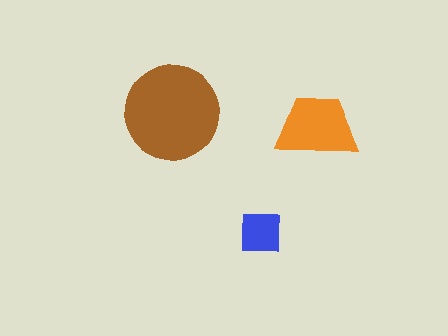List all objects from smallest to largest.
The blue square, the orange trapezoid, the brown circle.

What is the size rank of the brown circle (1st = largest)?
1st.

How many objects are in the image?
There are 3 objects in the image.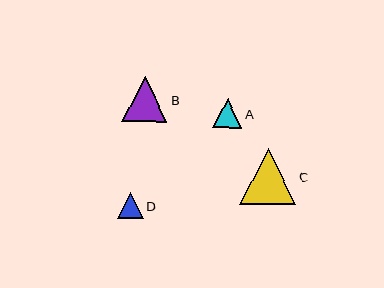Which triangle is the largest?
Triangle C is the largest with a size of approximately 55 pixels.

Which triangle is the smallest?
Triangle D is the smallest with a size of approximately 26 pixels.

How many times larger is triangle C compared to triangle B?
Triangle C is approximately 1.2 times the size of triangle B.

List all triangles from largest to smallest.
From largest to smallest: C, B, A, D.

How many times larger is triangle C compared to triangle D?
Triangle C is approximately 2.1 times the size of triangle D.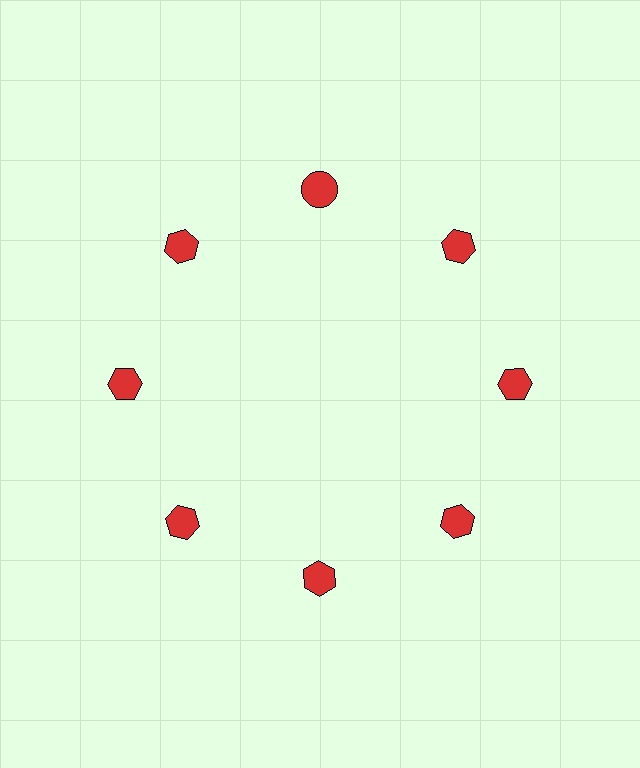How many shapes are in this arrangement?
There are 8 shapes arranged in a ring pattern.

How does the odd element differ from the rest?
It has a different shape: circle instead of hexagon.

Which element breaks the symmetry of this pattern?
The red circle at roughly the 12 o'clock position breaks the symmetry. All other shapes are red hexagons.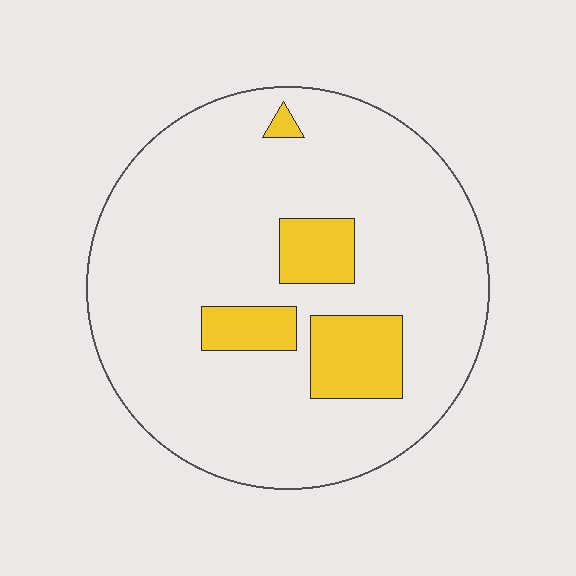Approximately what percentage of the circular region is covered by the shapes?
Approximately 15%.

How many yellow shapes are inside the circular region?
4.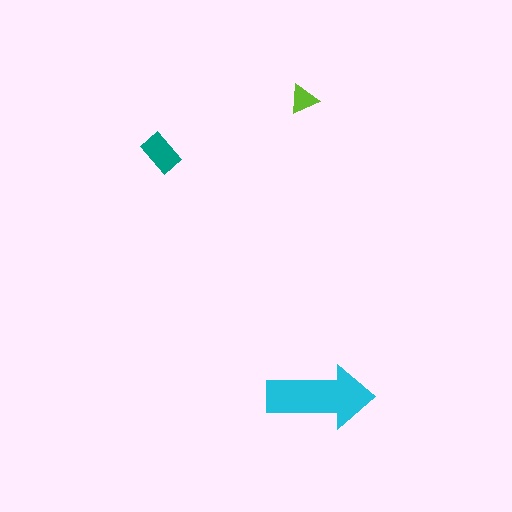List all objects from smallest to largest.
The lime triangle, the teal rectangle, the cyan arrow.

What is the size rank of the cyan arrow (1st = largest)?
1st.